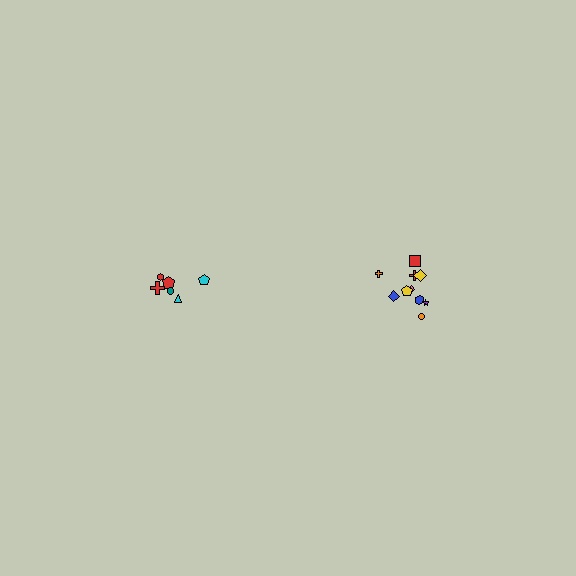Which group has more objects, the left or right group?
The right group.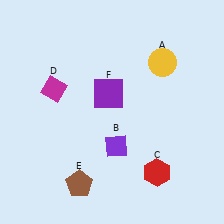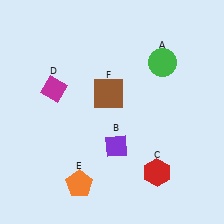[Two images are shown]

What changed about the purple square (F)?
In Image 1, F is purple. In Image 2, it changed to brown.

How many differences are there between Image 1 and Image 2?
There are 3 differences between the two images.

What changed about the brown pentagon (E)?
In Image 1, E is brown. In Image 2, it changed to orange.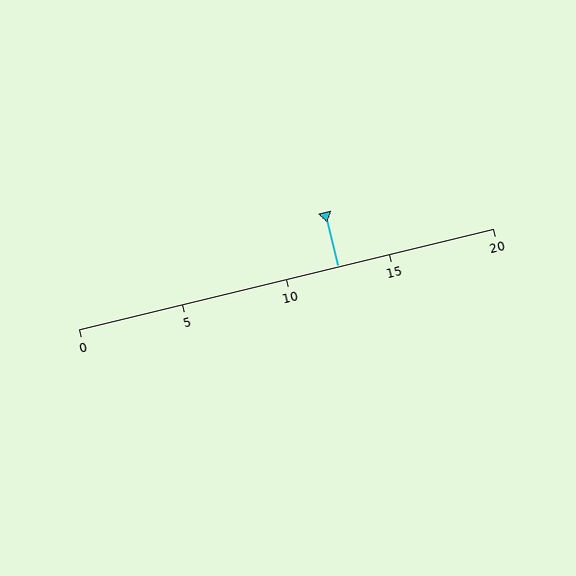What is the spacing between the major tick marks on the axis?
The major ticks are spaced 5 apart.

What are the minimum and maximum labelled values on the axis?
The axis runs from 0 to 20.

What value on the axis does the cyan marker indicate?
The marker indicates approximately 12.5.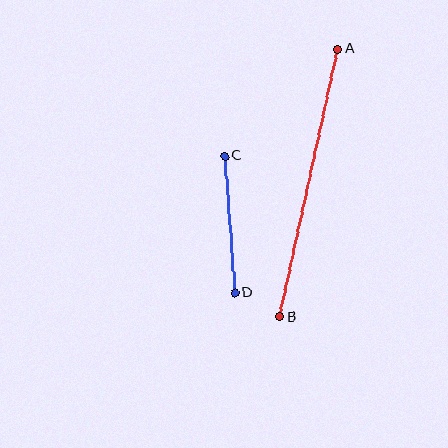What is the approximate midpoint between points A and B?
The midpoint is at approximately (309, 183) pixels.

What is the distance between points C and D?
The distance is approximately 137 pixels.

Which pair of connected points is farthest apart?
Points A and B are farthest apart.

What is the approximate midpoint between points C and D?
The midpoint is at approximately (230, 224) pixels.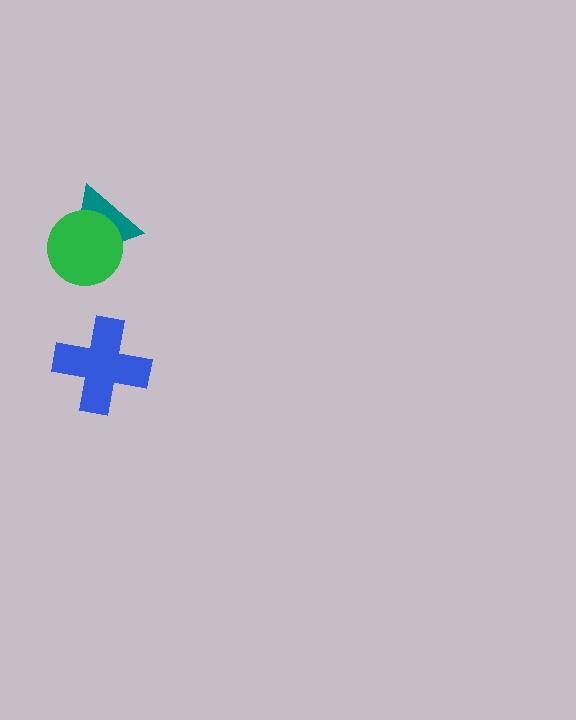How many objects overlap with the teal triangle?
1 object overlaps with the teal triangle.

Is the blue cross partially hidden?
No, no other shape covers it.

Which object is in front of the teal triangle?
The green circle is in front of the teal triangle.